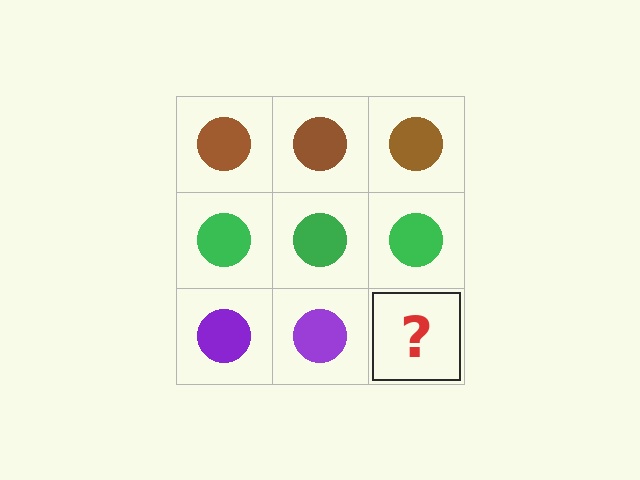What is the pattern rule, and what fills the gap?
The rule is that each row has a consistent color. The gap should be filled with a purple circle.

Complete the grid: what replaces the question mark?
The question mark should be replaced with a purple circle.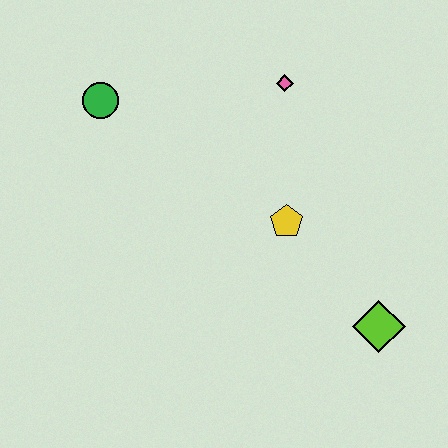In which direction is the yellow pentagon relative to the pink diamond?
The yellow pentagon is below the pink diamond.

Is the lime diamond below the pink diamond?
Yes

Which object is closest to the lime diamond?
The yellow pentagon is closest to the lime diamond.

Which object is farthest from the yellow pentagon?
The green circle is farthest from the yellow pentagon.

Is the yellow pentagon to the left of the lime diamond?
Yes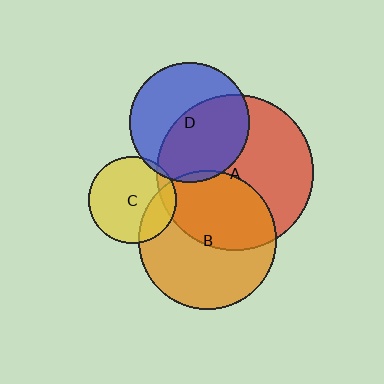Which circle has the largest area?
Circle A (red).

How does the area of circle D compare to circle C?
Approximately 1.9 times.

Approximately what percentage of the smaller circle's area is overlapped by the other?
Approximately 10%.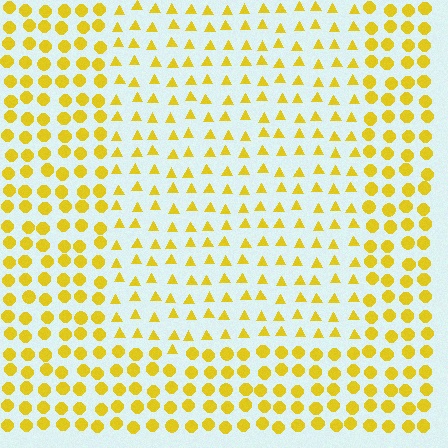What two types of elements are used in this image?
The image uses triangles inside the rectangle region and circles outside it.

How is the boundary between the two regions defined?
The boundary is defined by a change in element shape: triangles inside vs. circles outside. All elements share the same color and spacing.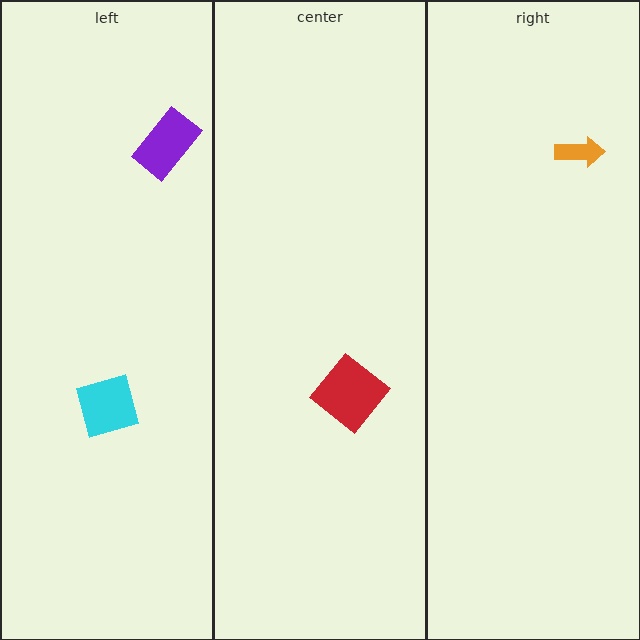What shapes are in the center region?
The red diamond.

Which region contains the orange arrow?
The right region.